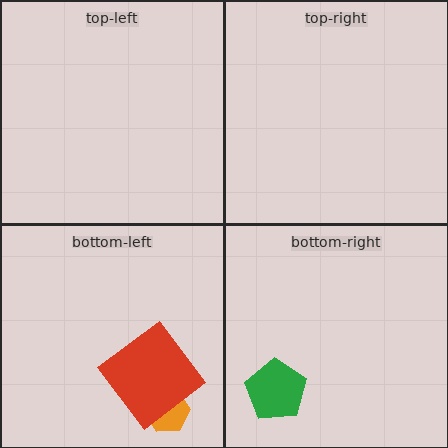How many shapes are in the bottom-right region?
1.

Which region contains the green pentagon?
The bottom-right region.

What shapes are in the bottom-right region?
The green pentagon.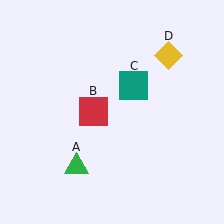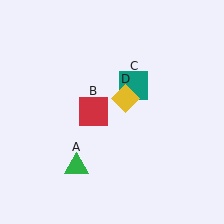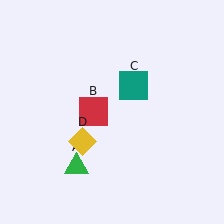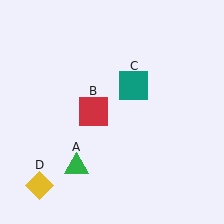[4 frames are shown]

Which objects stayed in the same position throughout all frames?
Green triangle (object A) and red square (object B) and teal square (object C) remained stationary.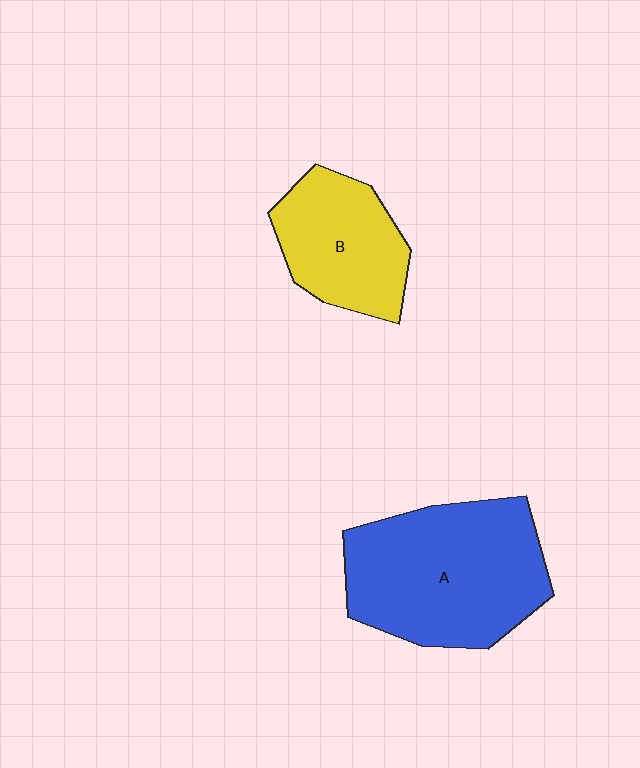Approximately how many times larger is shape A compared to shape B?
Approximately 1.7 times.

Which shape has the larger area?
Shape A (blue).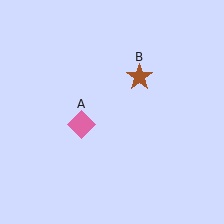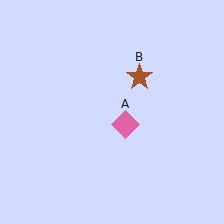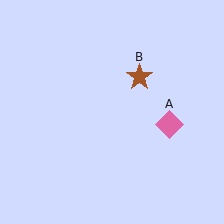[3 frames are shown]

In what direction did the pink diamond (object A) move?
The pink diamond (object A) moved right.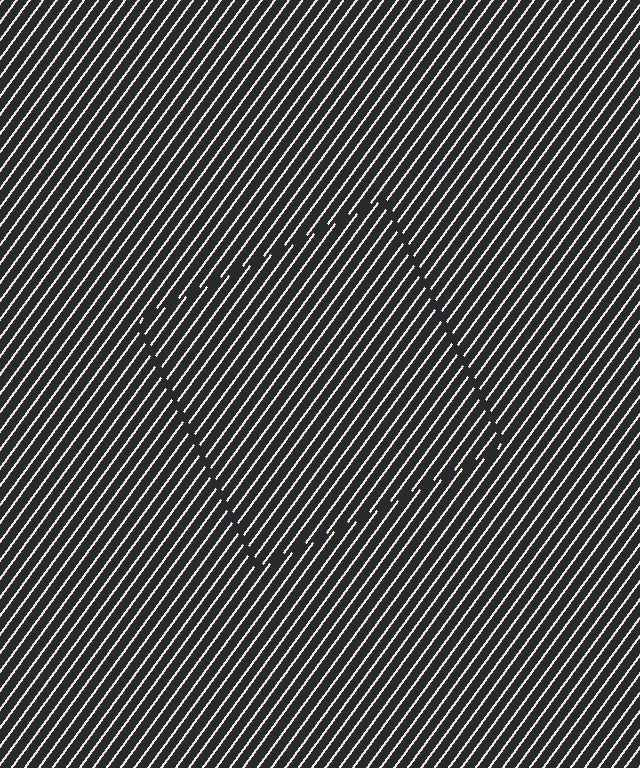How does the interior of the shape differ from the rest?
The interior of the shape contains the same grating, shifted by half a period — the contour is defined by the phase discontinuity where line-ends from the inner and outer gratings abut.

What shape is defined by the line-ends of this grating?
An illusory square. The interior of the shape contains the same grating, shifted by half a period — the contour is defined by the phase discontinuity where line-ends from the inner and outer gratings abut.